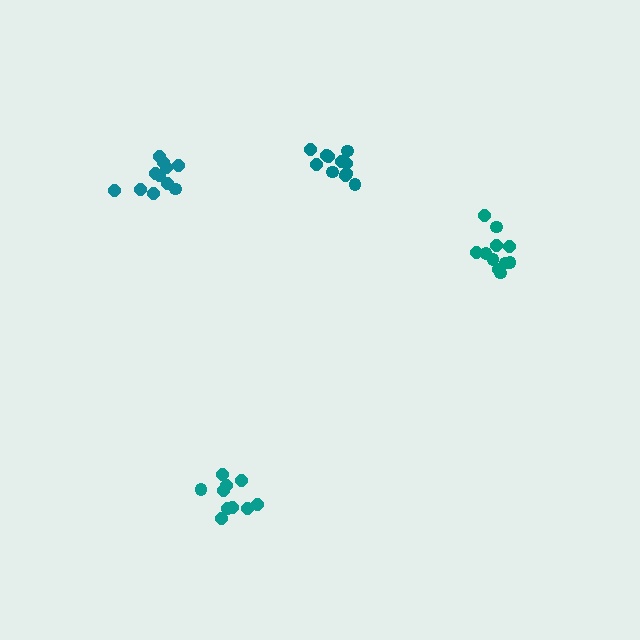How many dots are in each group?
Group 1: 11 dots, Group 2: 11 dots, Group 3: 10 dots, Group 4: 11 dots (43 total).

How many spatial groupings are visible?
There are 4 spatial groupings.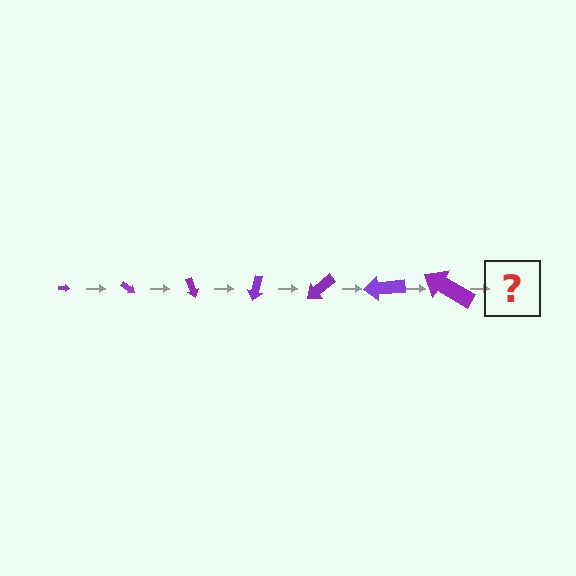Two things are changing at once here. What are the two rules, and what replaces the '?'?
The two rules are that the arrow grows larger each step and it rotates 35 degrees each step. The '?' should be an arrow, larger than the previous one and rotated 245 degrees from the start.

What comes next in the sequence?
The next element should be an arrow, larger than the previous one and rotated 245 degrees from the start.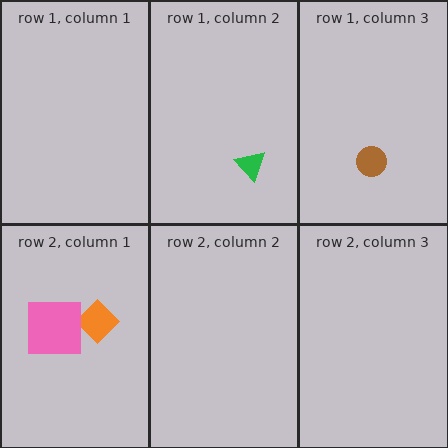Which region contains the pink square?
The row 2, column 1 region.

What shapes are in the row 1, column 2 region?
The green triangle.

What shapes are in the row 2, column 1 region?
The orange diamond, the pink square.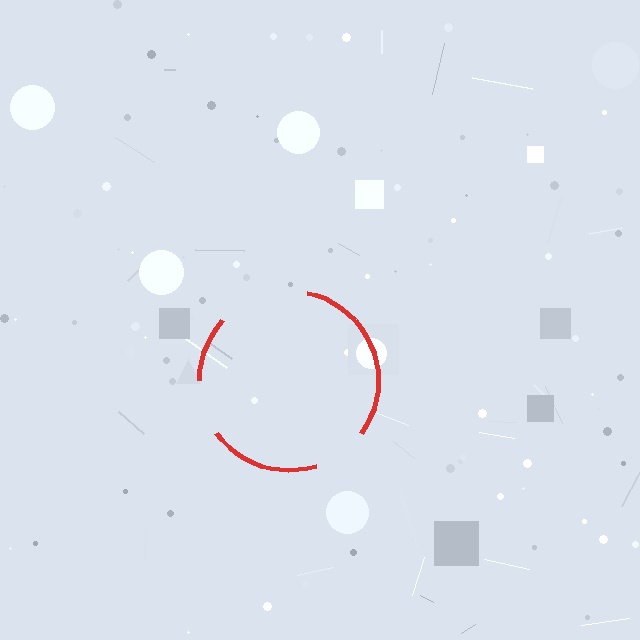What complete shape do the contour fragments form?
The contour fragments form a circle.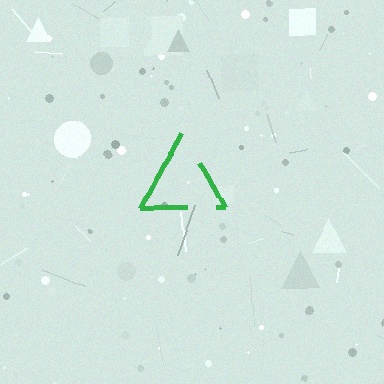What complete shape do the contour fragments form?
The contour fragments form a triangle.